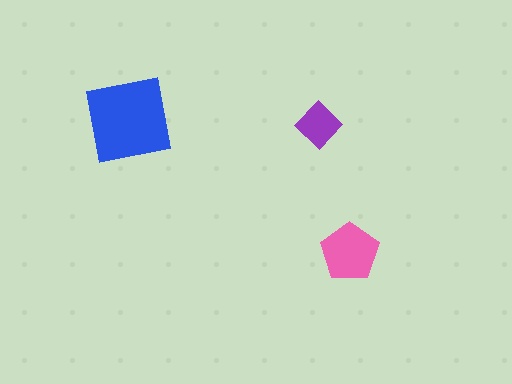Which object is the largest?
The blue square.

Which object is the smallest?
The purple diamond.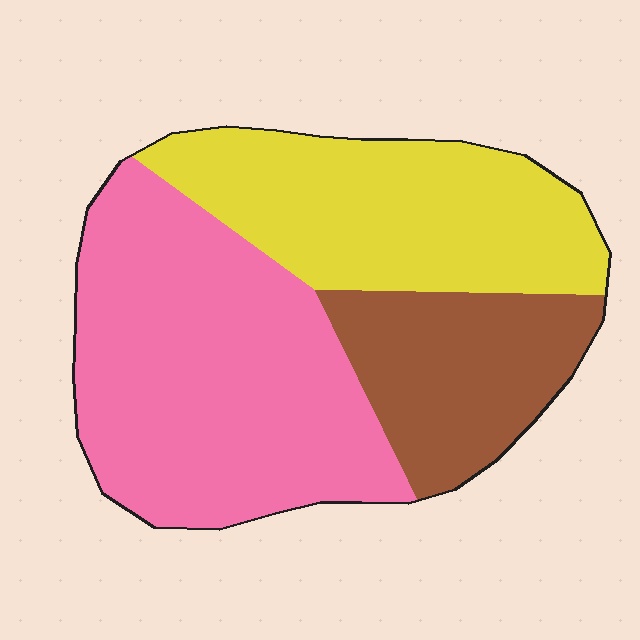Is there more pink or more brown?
Pink.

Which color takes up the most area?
Pink, at roughly 45%.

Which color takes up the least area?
Brown, at roughly 20%.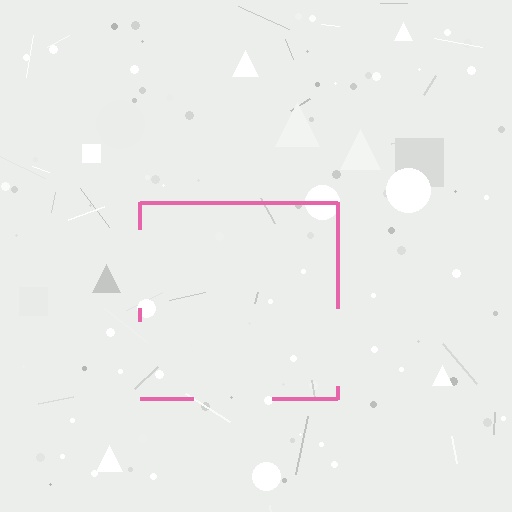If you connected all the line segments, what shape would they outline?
They would outline a square.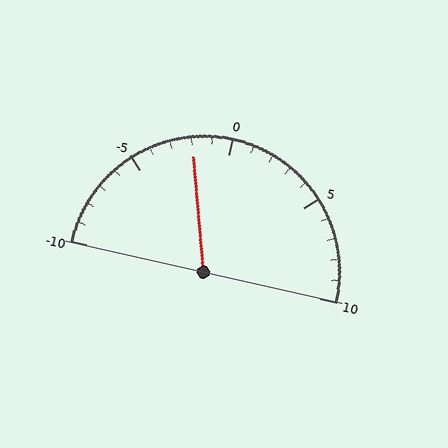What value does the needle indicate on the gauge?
The needle indicates approximately -2.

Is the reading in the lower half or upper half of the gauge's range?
The reading is in the lower half of the range (-10 to 10).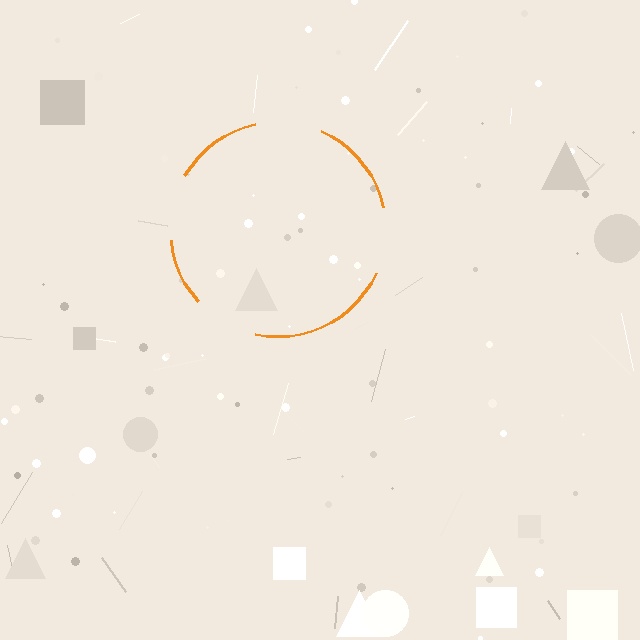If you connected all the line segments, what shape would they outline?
They would outline a circle.